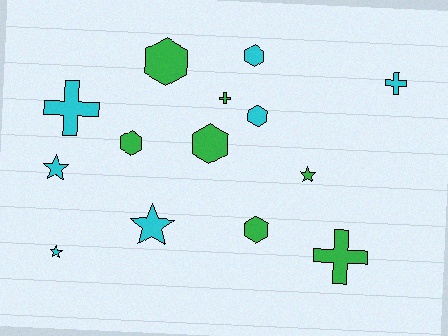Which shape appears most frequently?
Hexagon, with 6 objects.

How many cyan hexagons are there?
There are 2 cyan hexagons.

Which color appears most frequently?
Cyan, with 7 objects.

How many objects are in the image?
There are 14 objects.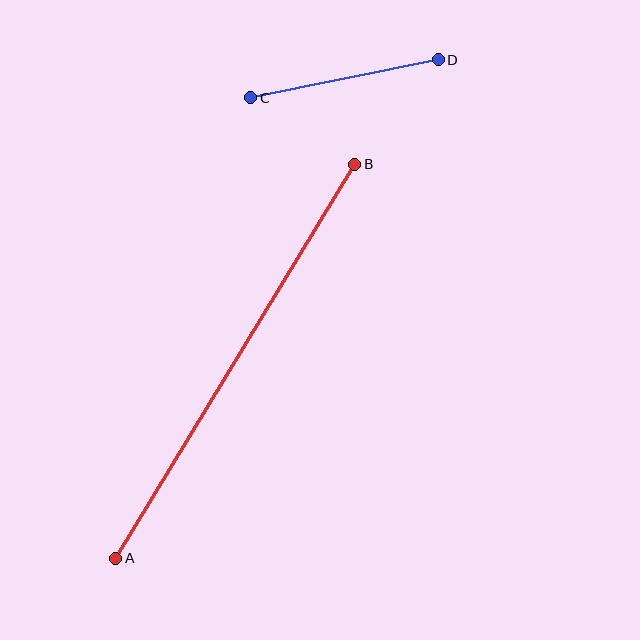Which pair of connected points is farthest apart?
Points A and B are farthest apart.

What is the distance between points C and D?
The distance is approximately 191 pixels.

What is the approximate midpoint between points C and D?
The midpoint is at approximately (344, 79) pixels.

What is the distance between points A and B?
The distance is approximately 461 pixels.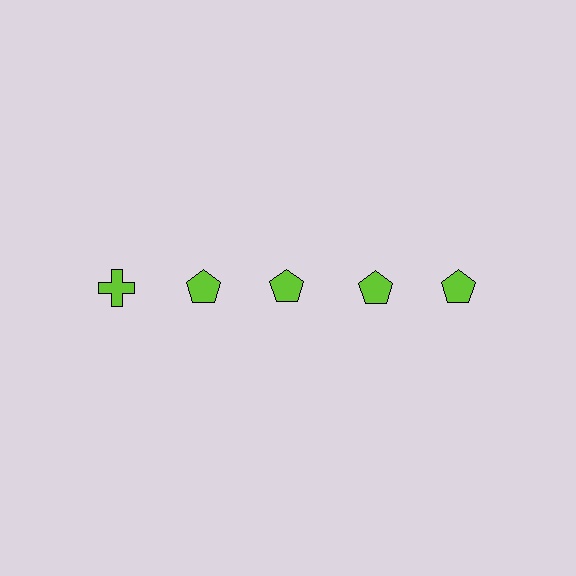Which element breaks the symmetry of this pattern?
The lime cross in the top row, leftmost column breaks the symmetry. All other shapes are lime pentagons.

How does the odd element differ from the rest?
It has a different shape: cross instead of pentagon.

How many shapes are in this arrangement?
There are 5 shapes arranged in a grid pattern.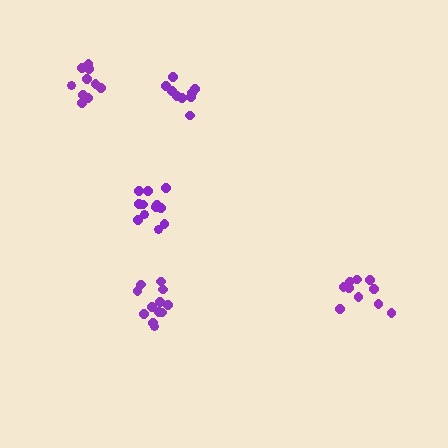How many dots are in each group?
Group 1: 9 dots, Group 2: 13 dots, Group 3: 10 dots, Group 4: 12 dots, Group 5: 10 dots (54 total).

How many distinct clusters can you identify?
There are 5 distinct clusters.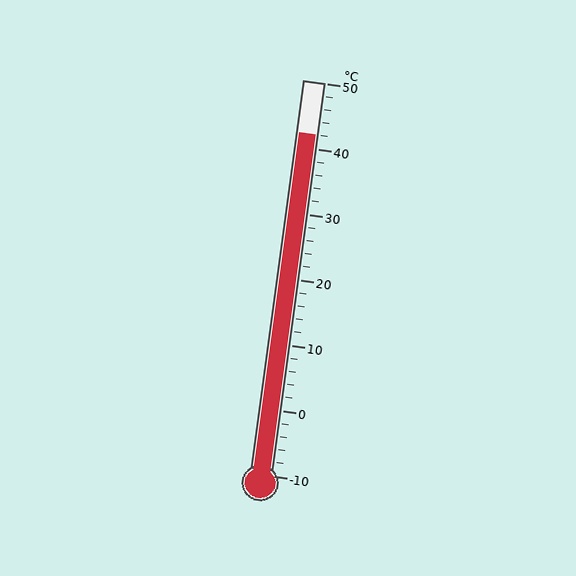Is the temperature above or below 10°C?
The temperature is above 10°C.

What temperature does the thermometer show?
The thermometer shows approximately 42°C.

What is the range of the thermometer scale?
The thermometer scale ranges from -10°C to 50°C.